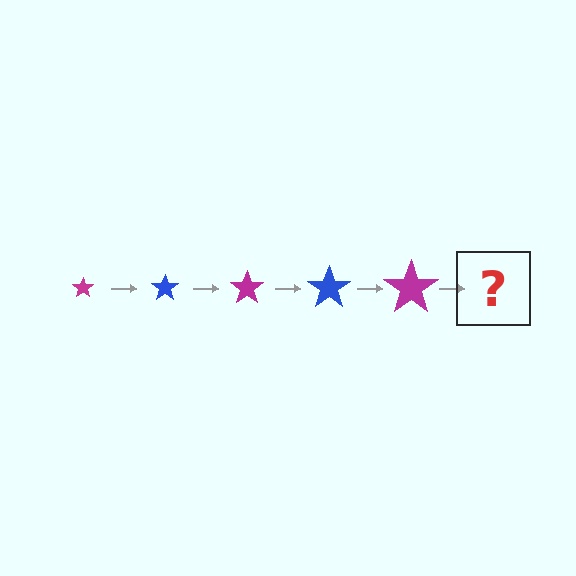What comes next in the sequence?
The next element should be a blue star, larger than the previous one.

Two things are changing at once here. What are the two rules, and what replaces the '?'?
The two rules are that the star grows larger each step and the color cycles through magenta and blue. The '?' should be a blue star, larger than the previous one.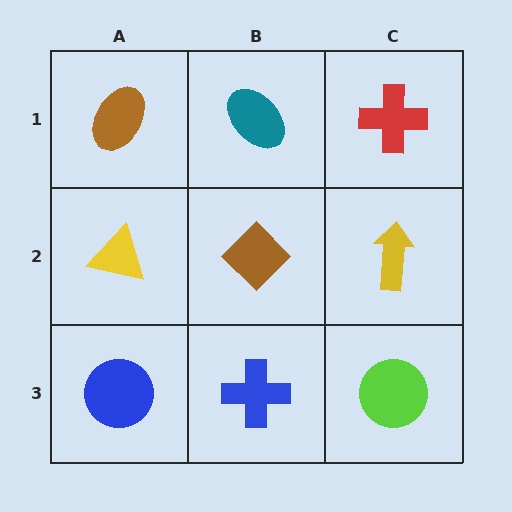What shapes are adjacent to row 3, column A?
A yellow triangle (row 2, column A), a blue cross (row 3, column B).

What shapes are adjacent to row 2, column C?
A red cross (row 1, column C), a lime circle (row 3, column C), a brown diamond (row 2, column B).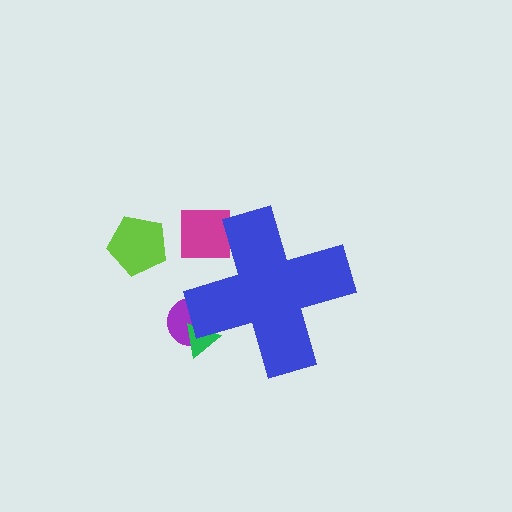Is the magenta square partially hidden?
Yes, the magenta square is partially hidden behind the blue cross.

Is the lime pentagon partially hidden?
No, the lime pentagon is fully visible.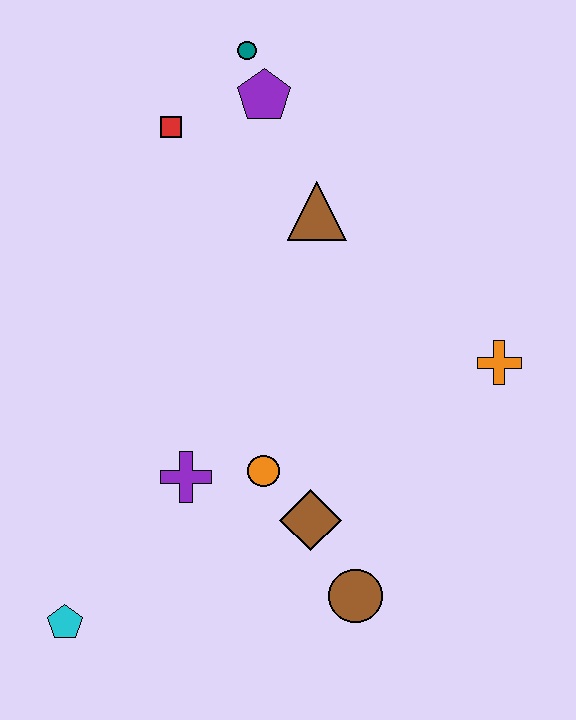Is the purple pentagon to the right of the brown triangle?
No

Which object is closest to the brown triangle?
The purple pentagon is closest to the brown triangle.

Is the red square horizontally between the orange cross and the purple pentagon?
No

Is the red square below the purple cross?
No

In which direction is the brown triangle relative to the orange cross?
The brown triangle is to the left of the orange cross.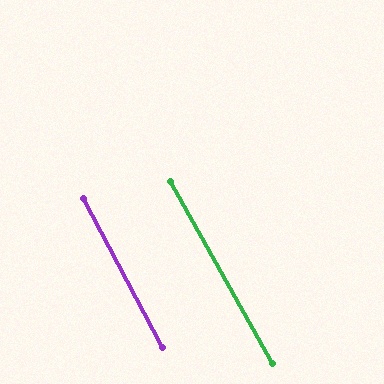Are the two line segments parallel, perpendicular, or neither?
Parallel — their directions differ by only 1.5°.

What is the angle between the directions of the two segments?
Approximately 1 degree.